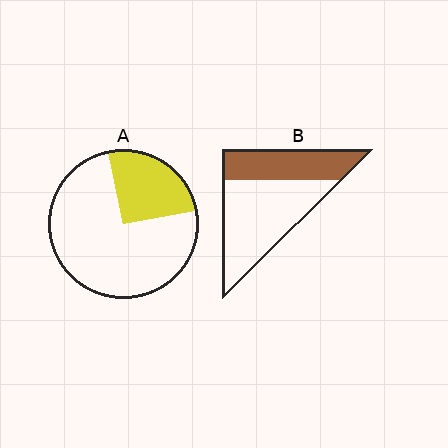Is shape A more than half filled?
No.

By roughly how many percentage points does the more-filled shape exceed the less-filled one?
By roughly 10 percentage points (B over A).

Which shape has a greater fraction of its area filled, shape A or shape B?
Shape B.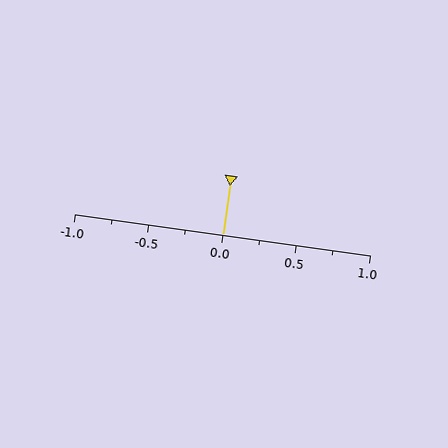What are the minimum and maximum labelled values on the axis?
The axis runs from -1.0 to 1.0.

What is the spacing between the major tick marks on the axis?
The major ticks are spaced 0.5 apart.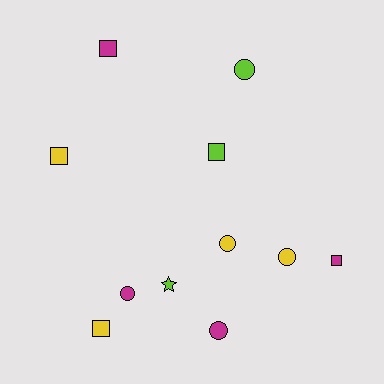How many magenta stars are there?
There are no magenta stars.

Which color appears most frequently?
Magenta, with 4 objects.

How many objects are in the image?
There are 11 objects.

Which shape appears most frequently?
Square, with 5 objects.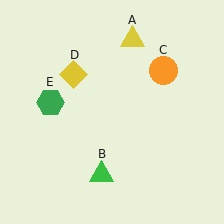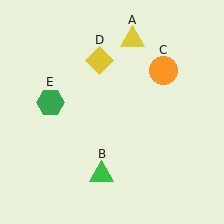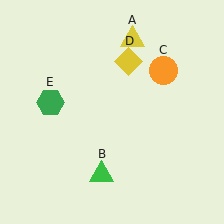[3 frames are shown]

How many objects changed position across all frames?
1 object changed position: yellow diamond (object D).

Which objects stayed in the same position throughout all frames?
Yellow triangle (object A) and green triangle (object B) and orange circle (object C) and green hexagon (object E) remained stationary.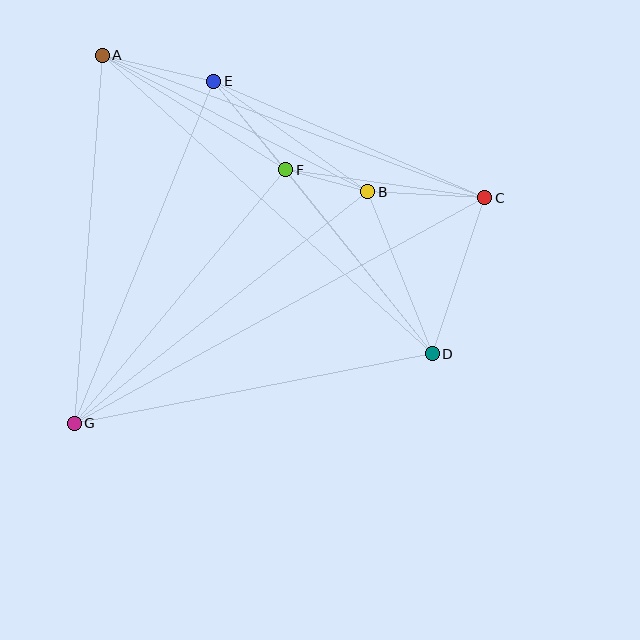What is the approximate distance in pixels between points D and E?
The distance between D and E is approximately 350 pixels.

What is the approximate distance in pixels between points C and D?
The distance between C and D is approximately 165 pixels.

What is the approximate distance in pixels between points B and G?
The distance between B and G is approximately 374 pixels.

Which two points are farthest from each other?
Points C and G are farthest from each other.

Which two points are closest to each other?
Points B and F are closest to each other.